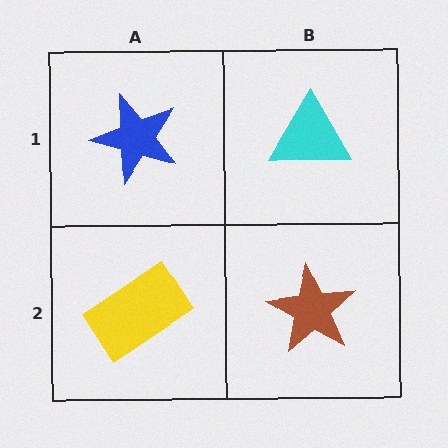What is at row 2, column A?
A yellow rectangle.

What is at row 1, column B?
A cyan triangle.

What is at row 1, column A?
A blue star.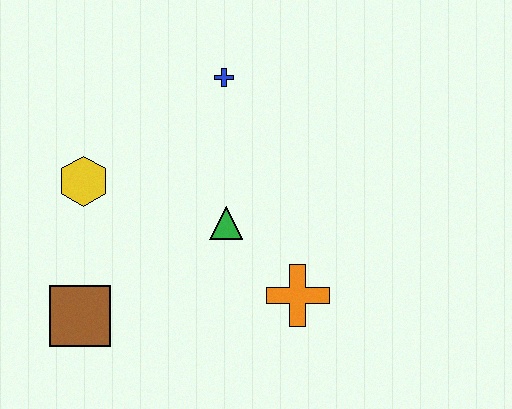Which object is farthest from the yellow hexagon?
The orange cross is farthest from the yellow hexagon.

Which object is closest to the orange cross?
The green triangle is closest to the orange cross.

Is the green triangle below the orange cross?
No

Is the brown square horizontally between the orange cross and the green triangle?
No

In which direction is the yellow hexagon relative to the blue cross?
The yellow hexagon is to the left of the blue cross.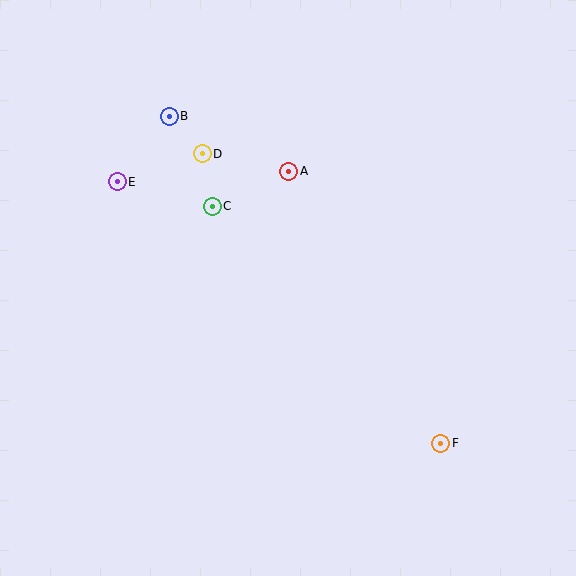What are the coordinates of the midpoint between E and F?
The midpoint between E and F is at (279, 312).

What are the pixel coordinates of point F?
Point F is at (441, 443).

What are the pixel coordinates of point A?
Point A is at (289, 171).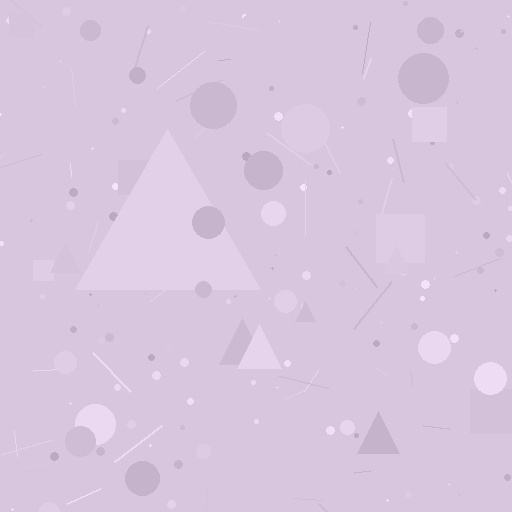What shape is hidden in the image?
A triangle is hidden in the image.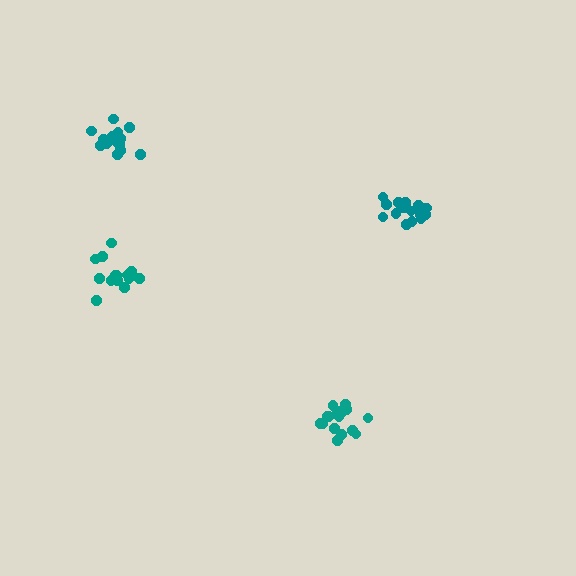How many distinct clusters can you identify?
There are 4 distinct clusters.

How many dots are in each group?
Group 1: 20 dots, Group 2: 18 dots, Group 3: 16 dots, Group 4: 16 dots (70 total).